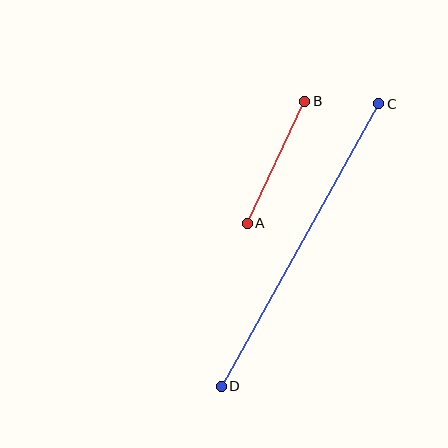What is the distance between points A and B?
The distance is approximately 135 pixels.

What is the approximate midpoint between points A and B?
The midpoint is at approximately (276, 162) pixels.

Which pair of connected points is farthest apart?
Points C and D are farthest apart.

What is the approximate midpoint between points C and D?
The midpoint is at approximately (300, 245) pixels.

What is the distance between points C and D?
The distance is approximately 323 pixels.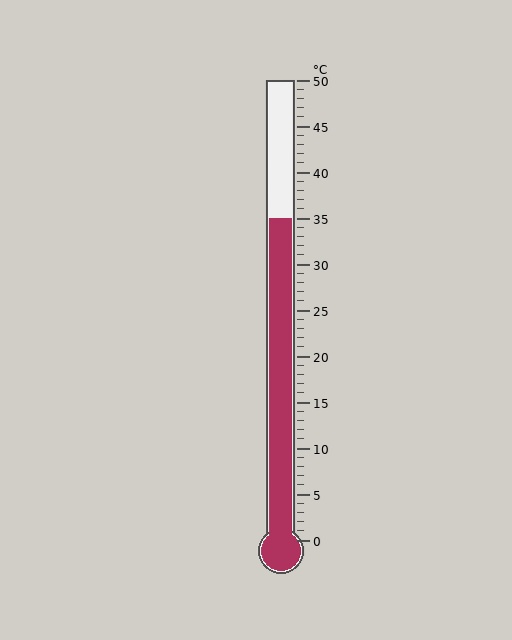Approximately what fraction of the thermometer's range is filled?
The thermometer is filled to approximately 70% of its range.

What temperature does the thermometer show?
The thermometer shows approximately 35°C.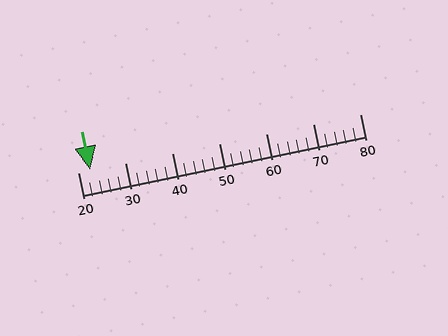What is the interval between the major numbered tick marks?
The major tick marks are spaced 10 units apart.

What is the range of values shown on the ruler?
The ruler shows values from 20 to 80.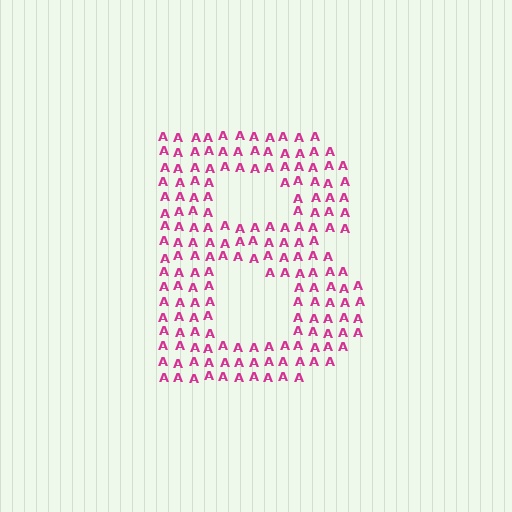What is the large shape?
The large shape is the letter B.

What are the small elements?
The small elements are letter A's.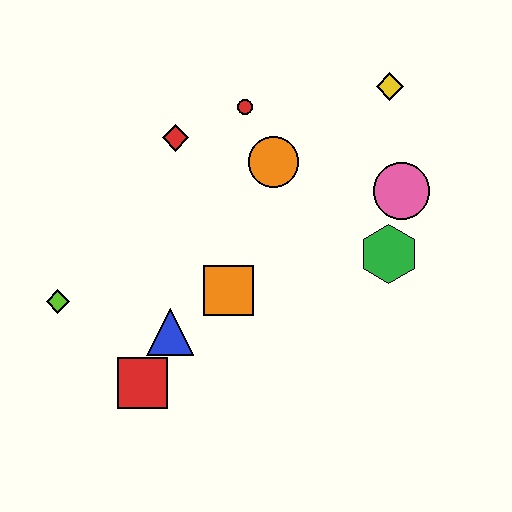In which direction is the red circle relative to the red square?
The red circle is above the red square.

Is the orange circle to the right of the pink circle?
No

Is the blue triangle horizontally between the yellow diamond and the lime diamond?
Yes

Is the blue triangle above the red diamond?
No